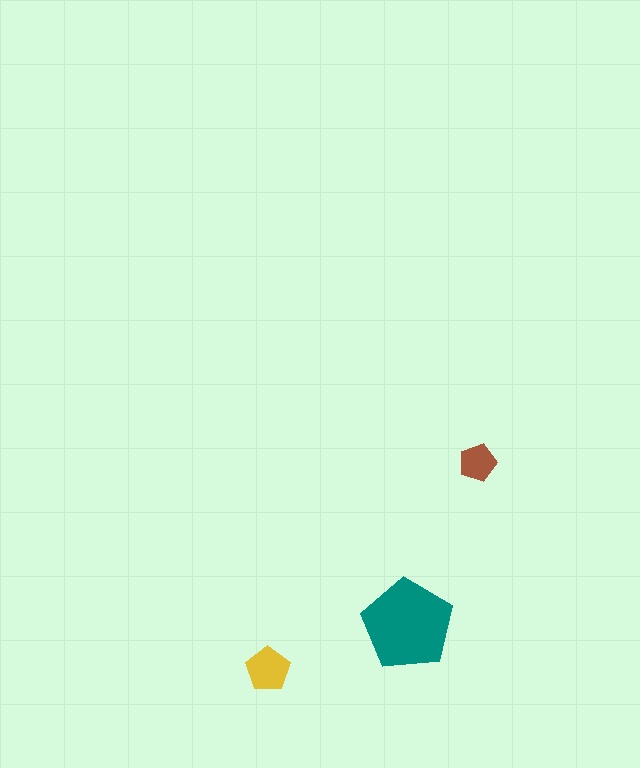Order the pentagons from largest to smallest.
the teal one, the yellow one, the brown one.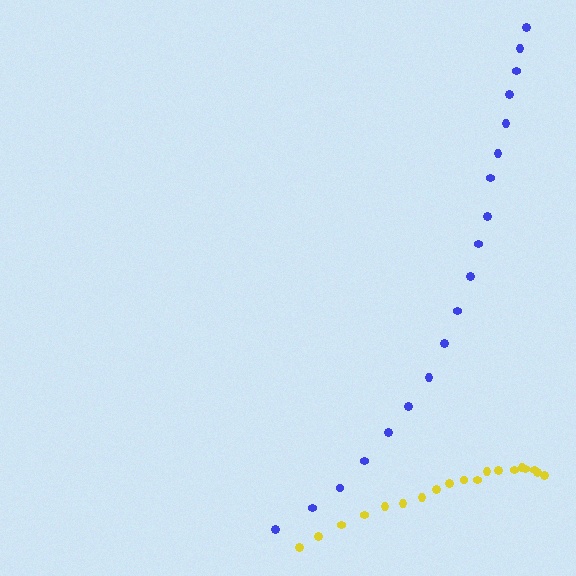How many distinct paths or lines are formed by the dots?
There are 2 distinct paths.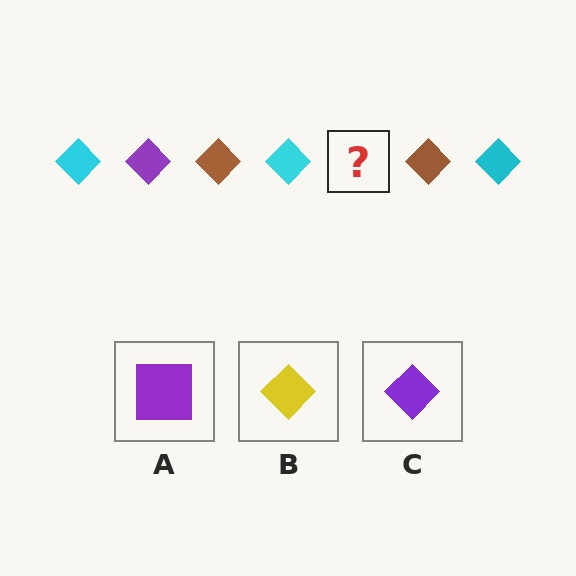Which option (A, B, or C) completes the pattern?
C.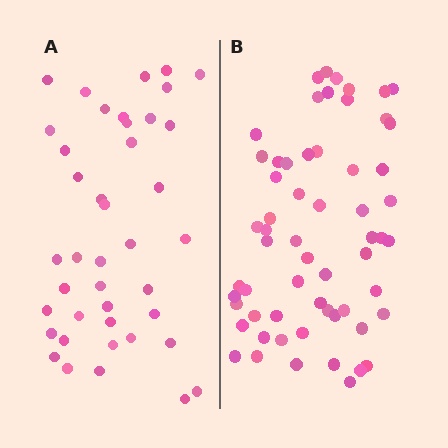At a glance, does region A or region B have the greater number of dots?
Region B (the right region) has more dots.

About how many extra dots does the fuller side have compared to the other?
Region B has approximately 20 more dots than region A.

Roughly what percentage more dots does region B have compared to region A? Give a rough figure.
About 45% more.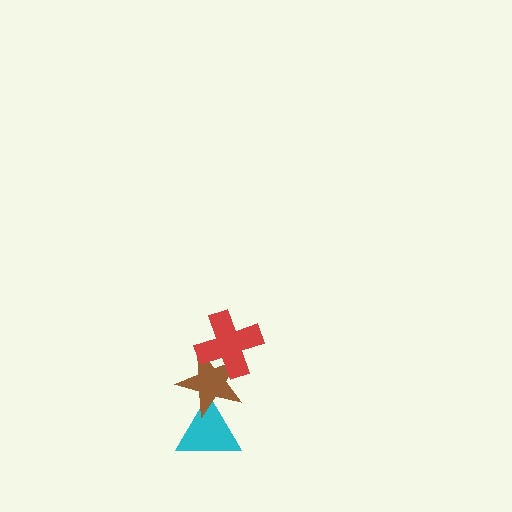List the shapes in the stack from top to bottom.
From top to bottom: the red cross, the brown star, the cyan triangle.